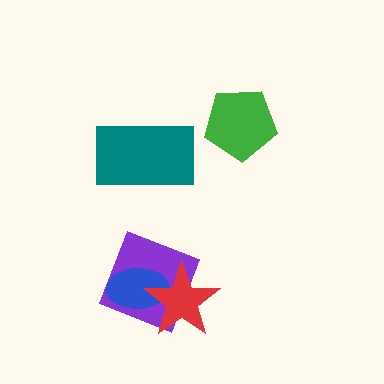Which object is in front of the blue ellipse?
The red star is in front of the blue ellipse.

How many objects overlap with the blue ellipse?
2 objects overlap with the blue ellipse.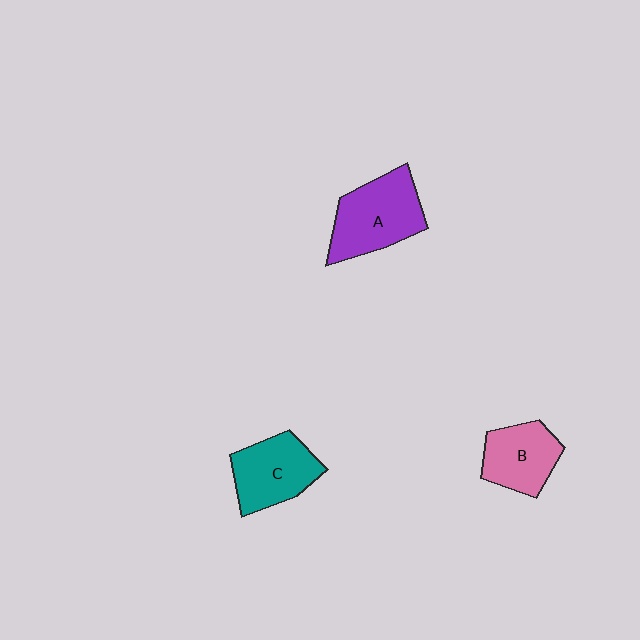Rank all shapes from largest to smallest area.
From largest to smallest: A (purple), C (teal), B (pink).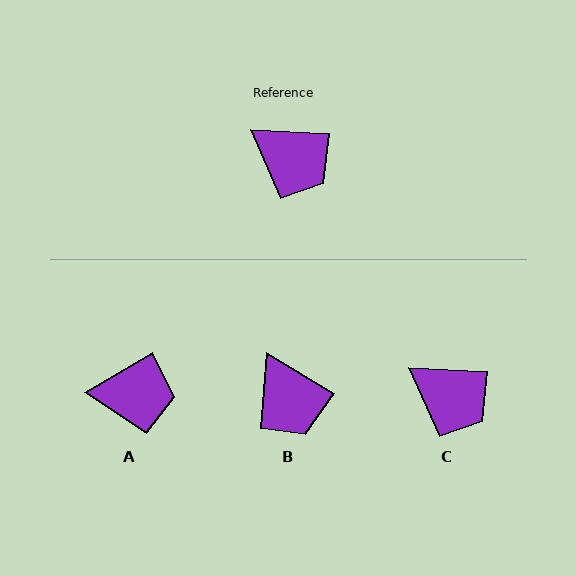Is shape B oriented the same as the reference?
No, it is off by about 28 degrees.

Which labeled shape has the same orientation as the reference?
C.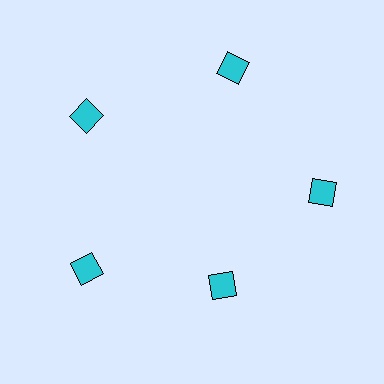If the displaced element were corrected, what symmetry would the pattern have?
It would have 5-fold rotational symmetry — the pattern would map onto itself every 72 degrees.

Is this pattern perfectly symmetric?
No. The 5 cyan squares are arranged in a ring, but one element near the 5 o'clock position is pulled inward toward the center, breaking the 5-fold rotational symmetry.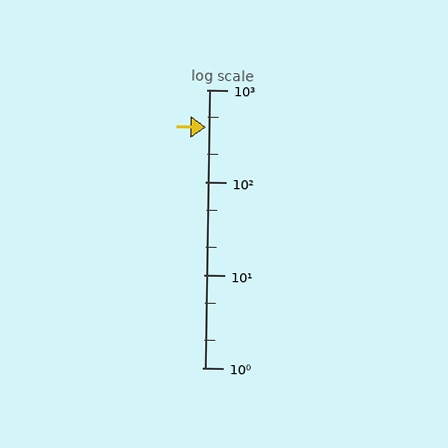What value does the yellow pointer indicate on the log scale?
The pointer indicates approximately 390.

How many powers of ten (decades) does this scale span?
The scale spans 3 decades, from 1 to 1000.